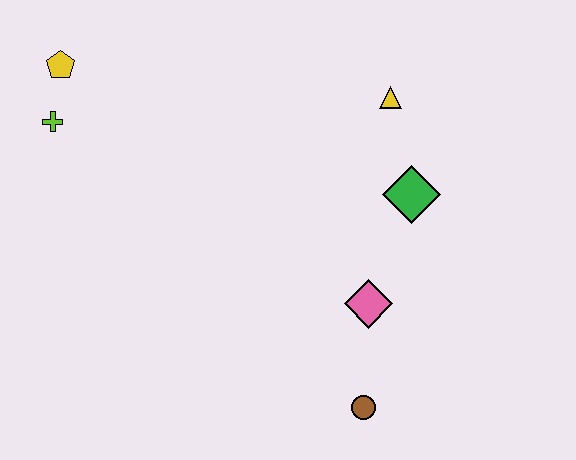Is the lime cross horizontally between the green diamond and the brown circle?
No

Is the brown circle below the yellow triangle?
Yes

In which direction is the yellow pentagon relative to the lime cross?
The yellow pentagon is above the lime cross.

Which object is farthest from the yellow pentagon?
The brown circle is farthest from the yellow pentagon.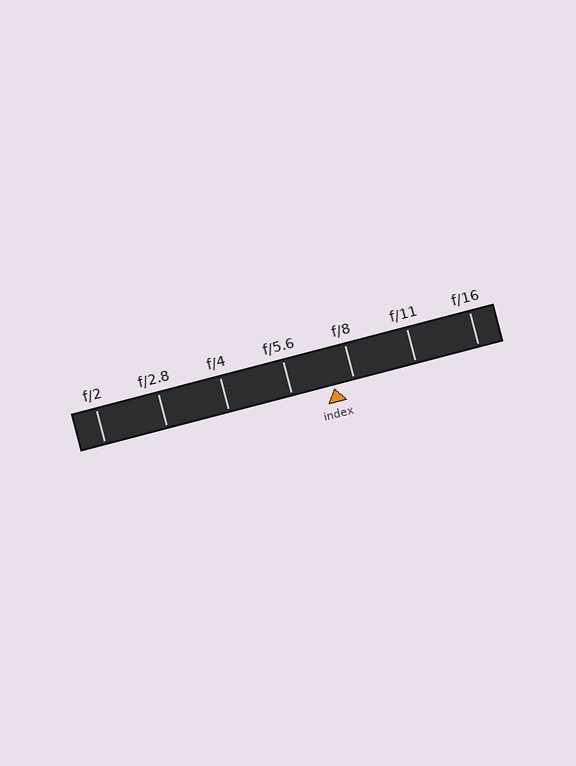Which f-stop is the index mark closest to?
The index mark is closest to f/8.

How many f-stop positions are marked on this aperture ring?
There are 7 f-stop positions marked.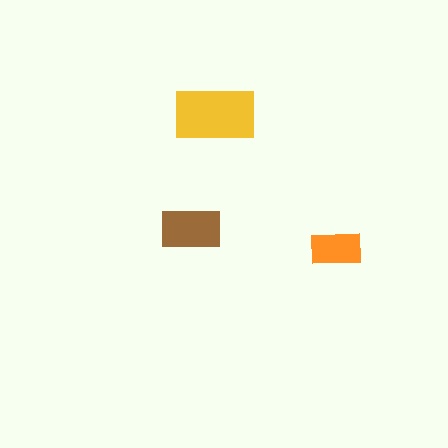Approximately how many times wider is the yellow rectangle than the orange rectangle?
About 1.5 times wider.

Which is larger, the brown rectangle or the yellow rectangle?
The yellow one.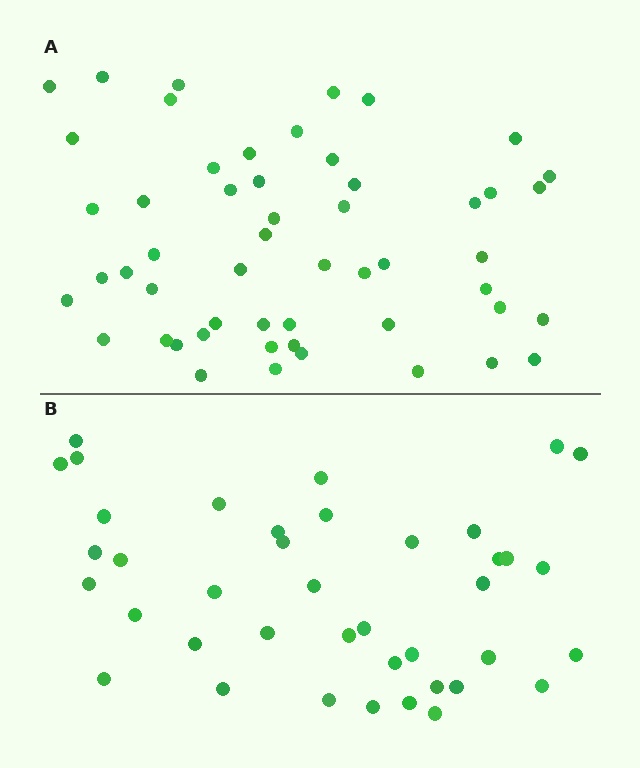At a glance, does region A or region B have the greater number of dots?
Region A (the top region) has more dots.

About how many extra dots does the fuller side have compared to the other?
Region A has approximately 15 more dots than region B.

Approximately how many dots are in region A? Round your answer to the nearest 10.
About 50 dots. (The exact count is 53, which rounds to 50.)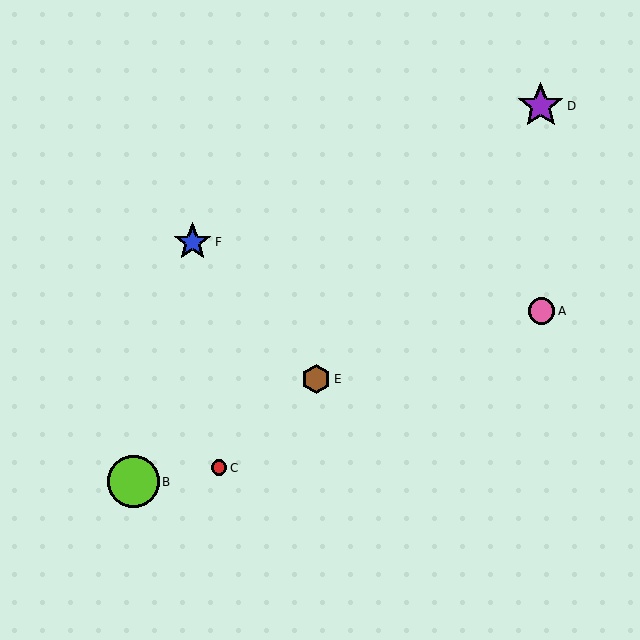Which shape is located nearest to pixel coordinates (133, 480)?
The lime circle (labeled B) at (133, 482) is nearest to that location.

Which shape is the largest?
The lime circle (labeled B) is the largest.